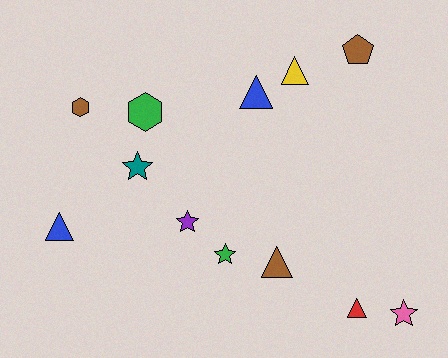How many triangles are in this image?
There are 5 triangles.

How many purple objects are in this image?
There is 1 purple object.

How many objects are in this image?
There are 12 objects.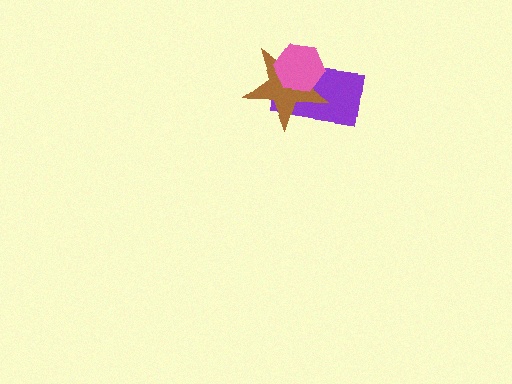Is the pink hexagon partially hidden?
No, no other shape covers it.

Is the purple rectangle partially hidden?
Yes, it is partially covered by another shape.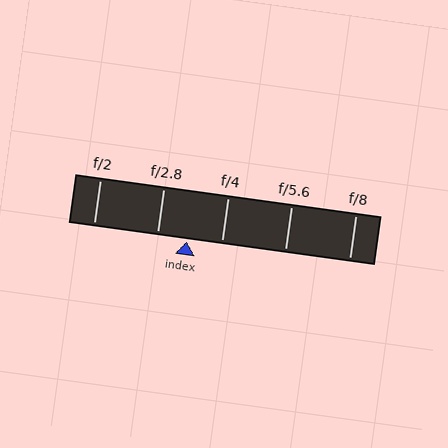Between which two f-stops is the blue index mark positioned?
The index mark is between f/2.8 and f/4.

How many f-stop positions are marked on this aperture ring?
There are 5 f-stop positions marked.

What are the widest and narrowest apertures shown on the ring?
The widest aperture shown is f/2 and the narrowest is f/8.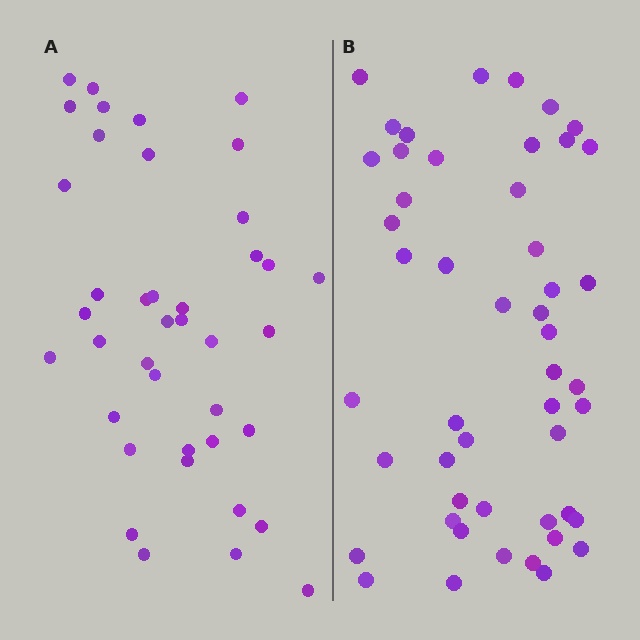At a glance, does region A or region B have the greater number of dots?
Region B (the right region) has more dots.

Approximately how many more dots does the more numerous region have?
Region B has roughly 8 or so more dots than region A.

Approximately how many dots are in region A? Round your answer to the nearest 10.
About 40 dots.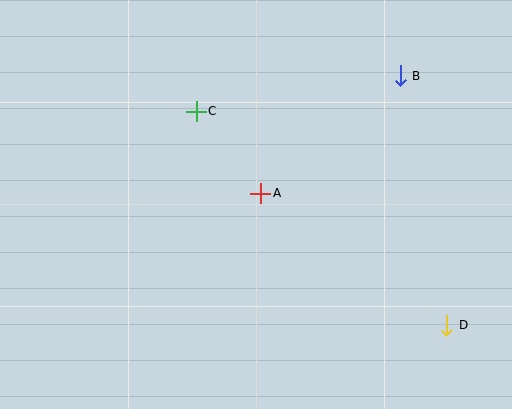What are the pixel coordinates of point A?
Point A is at (261, 193).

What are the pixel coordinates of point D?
Point D is at (447, 325).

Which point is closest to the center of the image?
Point A at (261, 193) is closest to the center.